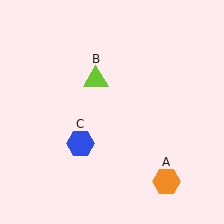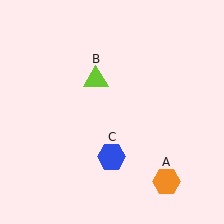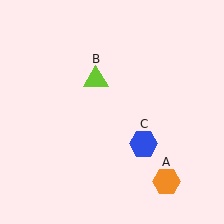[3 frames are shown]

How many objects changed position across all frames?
1 object changed position: blue hexagon (object C).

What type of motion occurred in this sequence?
The blue hexagon (object C) rotated counterclockwise around the center of the scene.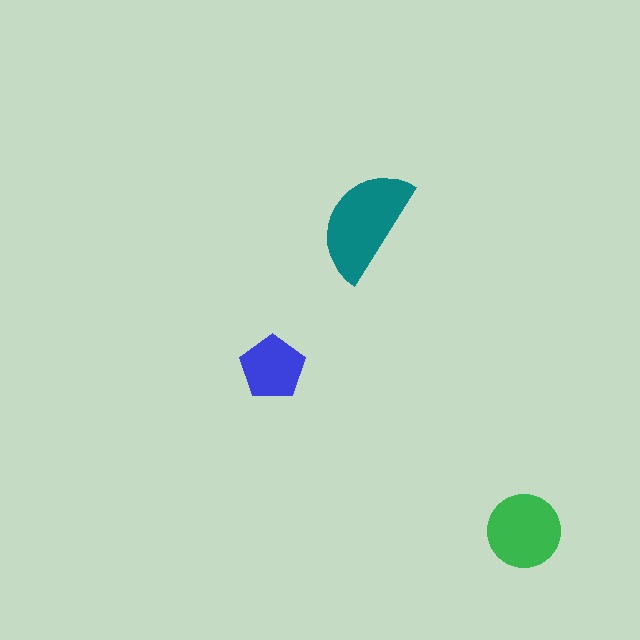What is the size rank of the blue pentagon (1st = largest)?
3rd.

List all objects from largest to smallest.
The teal semicircle, the green circle, the blue pentagon.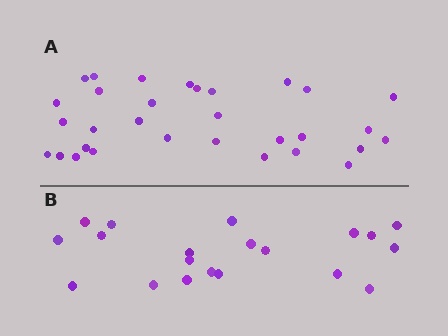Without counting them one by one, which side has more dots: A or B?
Region A (the top region) has more dots.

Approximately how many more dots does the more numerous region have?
Region A has roughly 12 or so more dots than region B.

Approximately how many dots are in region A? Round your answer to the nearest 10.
About 30 dots. (The exact count is 31, which rounds to 30.)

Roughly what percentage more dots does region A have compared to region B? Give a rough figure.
About 55% more.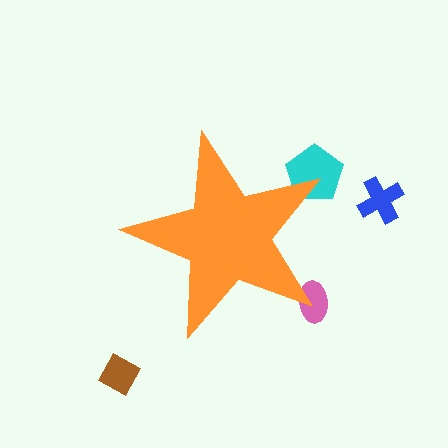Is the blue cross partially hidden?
No, the blue cross is fully visible.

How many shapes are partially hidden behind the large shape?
2 shapes are partially hidden.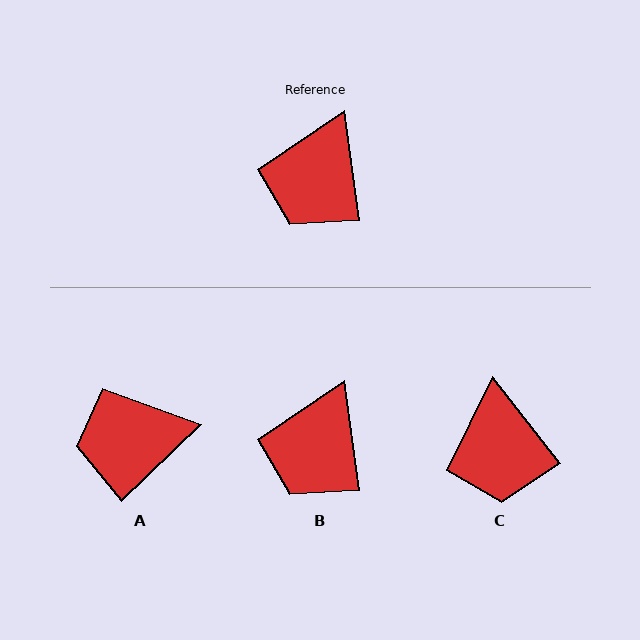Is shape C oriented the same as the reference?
No, it is off by about 30 degrees.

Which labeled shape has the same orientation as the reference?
B.